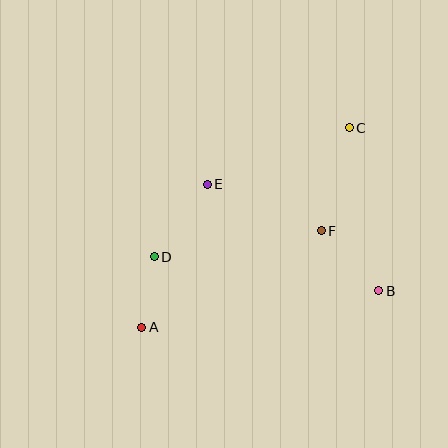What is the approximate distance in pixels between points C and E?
The distance between C and E is approximately 153 pixels.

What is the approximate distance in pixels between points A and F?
The distance between A and F is approximately 204 pixels.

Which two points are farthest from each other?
Points A and C are farthest from each other.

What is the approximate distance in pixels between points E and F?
The distance between E and F is approximately 123 pixels.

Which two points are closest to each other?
Points A and D are closest to each other.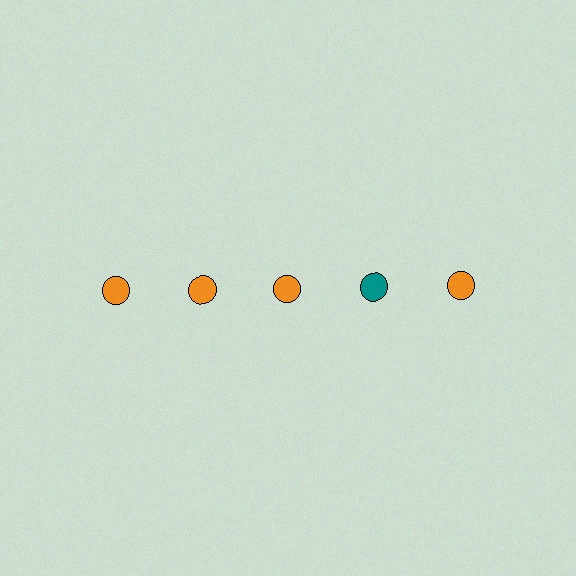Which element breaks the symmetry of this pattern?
The teal circle in the top row, second from right column breaks the symmetry. All other shapes are orange circles.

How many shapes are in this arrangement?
There are 5 shapes arranged in a grid pattern.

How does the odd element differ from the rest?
It has a different color: teal instead of orange.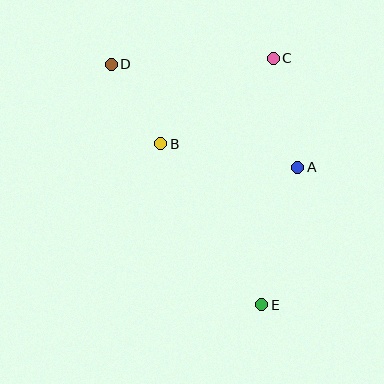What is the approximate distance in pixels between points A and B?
The distance between A and B is approximately 139 pixels.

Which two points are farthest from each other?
Points D and E are farthest from each other.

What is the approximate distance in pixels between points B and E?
The distance between B and E is approximately 190 pixels.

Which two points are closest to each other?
Points B and D are closest to each other.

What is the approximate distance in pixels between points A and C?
The distance between A and C is approximately 112 pixels.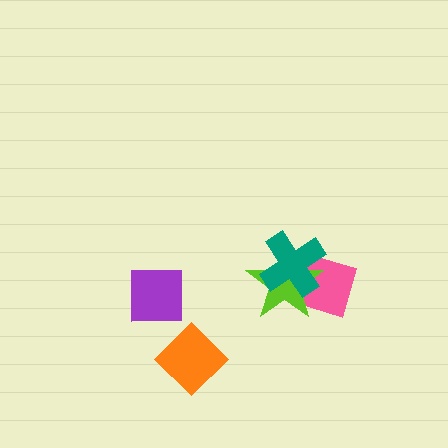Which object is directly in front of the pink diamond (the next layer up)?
The lime star is directly in front of the pink diamond.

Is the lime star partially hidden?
Yes, it is partially covered by another shape.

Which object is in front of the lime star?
The teal cross is in front of the lime star.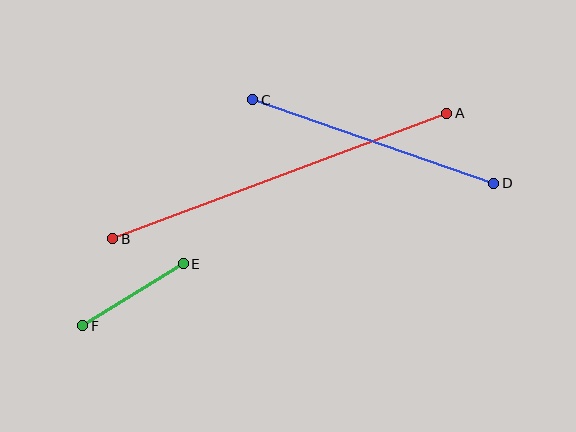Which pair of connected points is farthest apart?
Points A and B are farthest apart.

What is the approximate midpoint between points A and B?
The midpoint is at approximately (280, 176) pixels.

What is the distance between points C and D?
The distance is approximately 255 pixels.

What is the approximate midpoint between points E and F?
The midpoint is at approximately (133, 295) pixels.